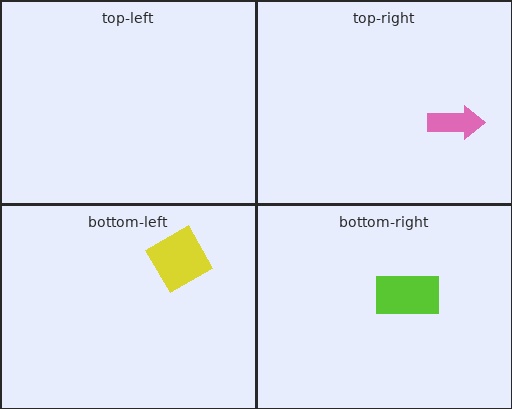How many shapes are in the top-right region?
1.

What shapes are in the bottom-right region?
The lime rectangle.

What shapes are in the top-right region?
The pink arrow.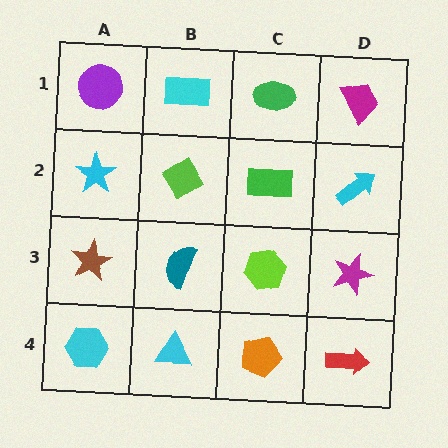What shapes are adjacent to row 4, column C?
A lime hexagon (row 3, column C), a cyan triangle (row 4, column B), a red arrow (row 4, column D).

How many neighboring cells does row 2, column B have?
4.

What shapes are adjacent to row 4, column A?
A brown star (row 3, column A), a cyan triangle (row 4, column B).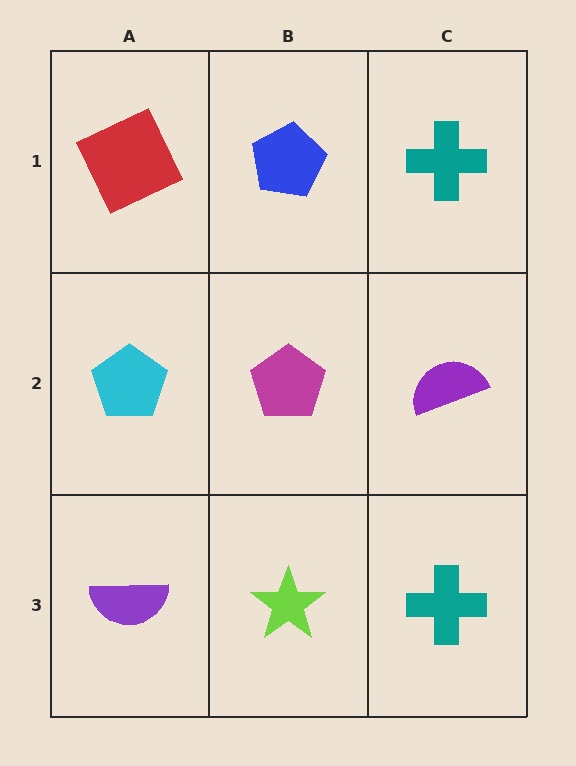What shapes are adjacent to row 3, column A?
A cyan pentagon (row 2, column A), a lime star (row 3, column B).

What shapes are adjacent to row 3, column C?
A purple semicircle (row 2, column C), a lime star (row 3, column B).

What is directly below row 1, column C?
A purple semicircle.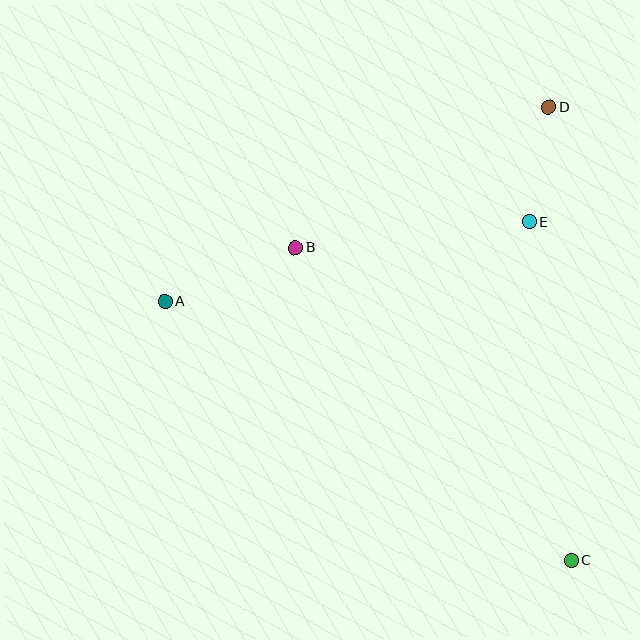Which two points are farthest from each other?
Points A and C are farthest from each other.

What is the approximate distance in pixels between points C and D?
The distance between C and D is approximately 454 pixels.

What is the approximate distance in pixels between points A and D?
The distance between A and D is approximately 430 pixels.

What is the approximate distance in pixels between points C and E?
The distance between C and E is approximately 341 pixels.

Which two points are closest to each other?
Points D and E are closest to each other.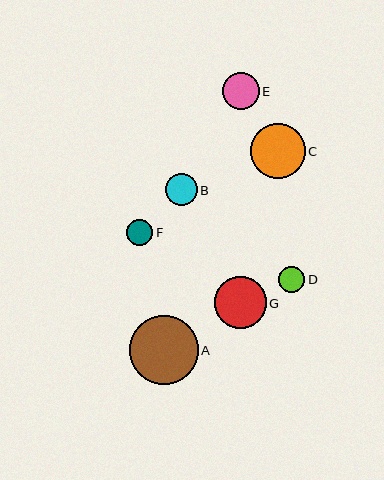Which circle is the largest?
Circle A is the largest with a size of approximately 69 pixels.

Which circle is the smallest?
Circle F is the smallest with a size of approximately 26 pixels.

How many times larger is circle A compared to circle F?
Circle A is approximately 2.6 times the size of circle F.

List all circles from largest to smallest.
From largest to smallest: A, C, G, E, B, D, F.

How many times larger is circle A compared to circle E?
Circle A is approximately 1.9 times the size of circle E.